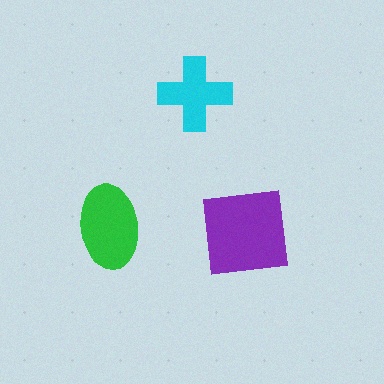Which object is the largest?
The purple square.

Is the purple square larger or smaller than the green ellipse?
Larger.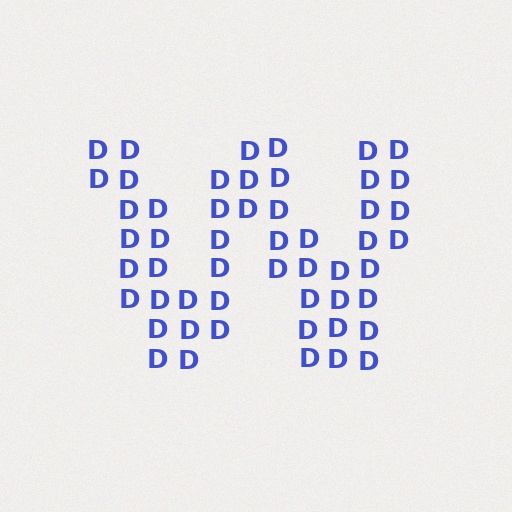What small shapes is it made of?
It is made of small letter D's.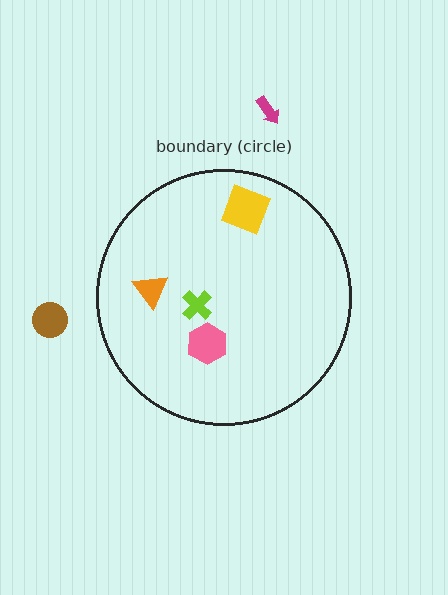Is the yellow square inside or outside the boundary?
Inside.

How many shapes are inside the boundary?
4 inside, 2 outside.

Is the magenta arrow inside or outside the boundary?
Outside.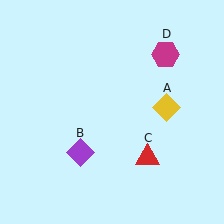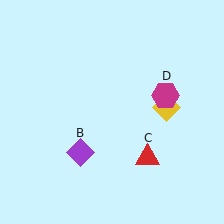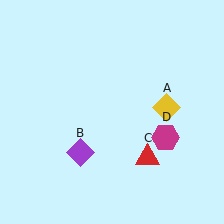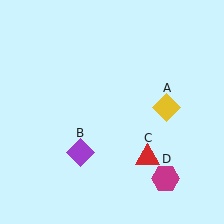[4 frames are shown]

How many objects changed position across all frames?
1 object changed position: magenta hexagon (object D).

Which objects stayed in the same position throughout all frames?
Yellow diamond (object A) and purple diamond (object B) and red triangle (object C) remained stationary.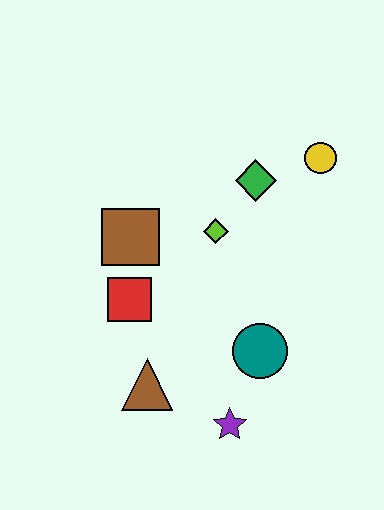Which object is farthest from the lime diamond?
The purple star is farthest from the lime diamond.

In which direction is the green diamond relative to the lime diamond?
The green diamond is above the lime diamond.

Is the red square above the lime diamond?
No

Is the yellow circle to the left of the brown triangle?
No